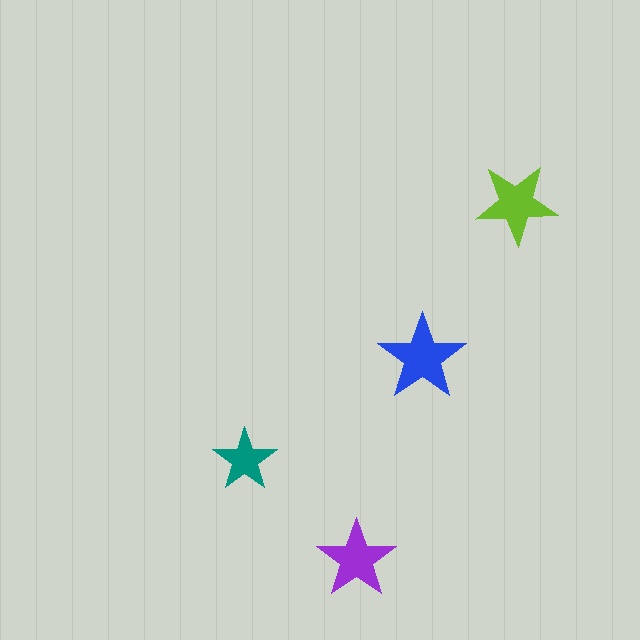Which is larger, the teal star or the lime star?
The lime one.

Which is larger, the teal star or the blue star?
The blue one.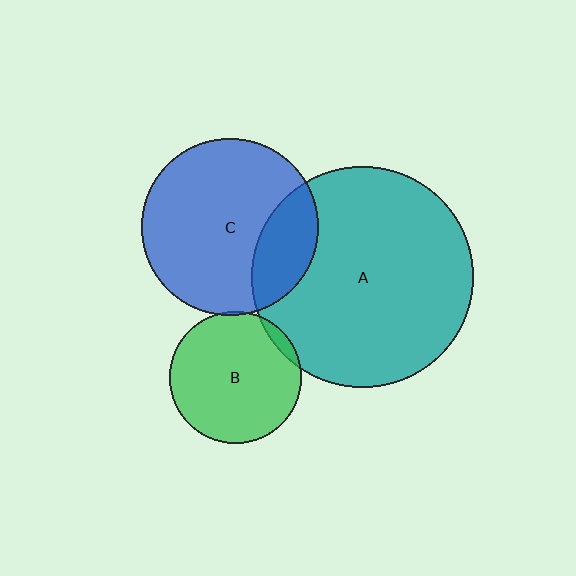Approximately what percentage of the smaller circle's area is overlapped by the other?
Approximately 5%.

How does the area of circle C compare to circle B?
Approximately 1.8 times.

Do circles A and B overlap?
Yes.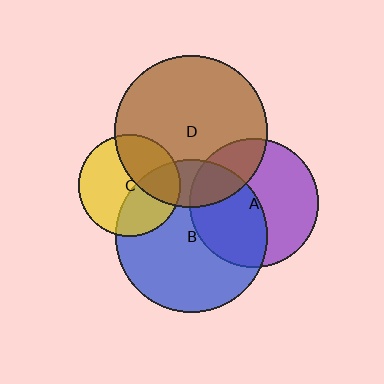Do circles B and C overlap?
Yes.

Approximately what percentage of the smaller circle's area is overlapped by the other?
Approximately 40%.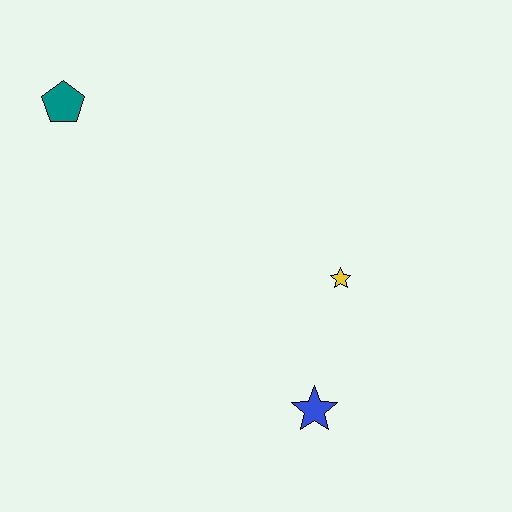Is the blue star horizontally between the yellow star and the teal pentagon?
Yes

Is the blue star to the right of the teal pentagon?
Yes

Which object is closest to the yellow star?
The blue star is closest to the yellow star.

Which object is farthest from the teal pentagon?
The blue star is farthest from the teal pentagon.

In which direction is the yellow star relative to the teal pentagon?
The yellow star is to the right of the teal pentagon.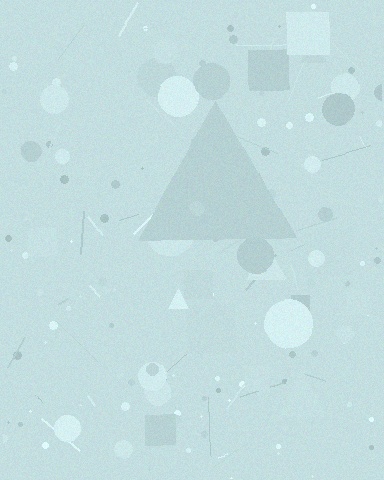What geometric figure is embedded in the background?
A triangle is embedded in the background.